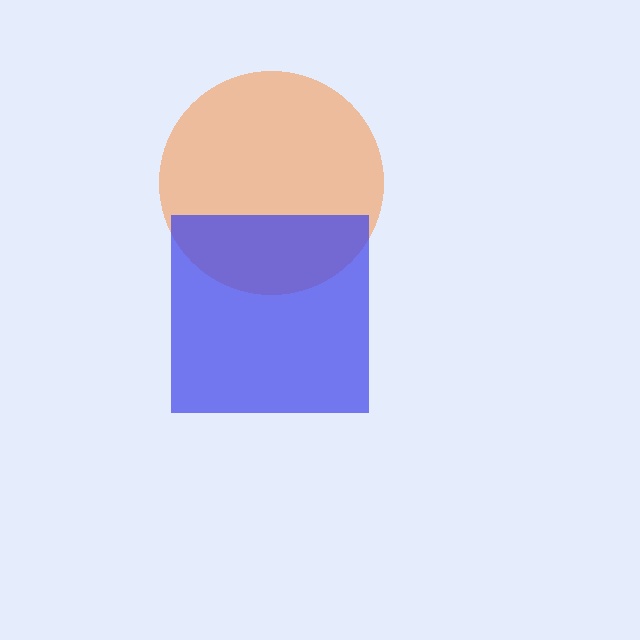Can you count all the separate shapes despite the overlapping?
Yes, there are 2 separate shapes.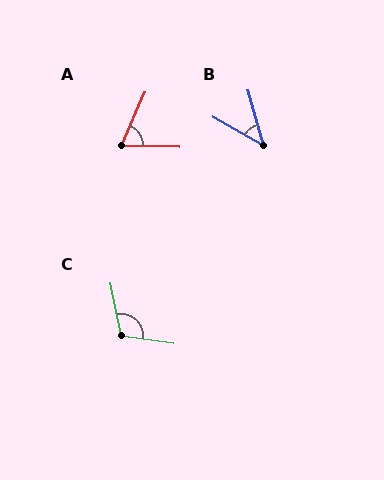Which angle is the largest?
C, at approximately 110 degrees.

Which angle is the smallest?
B, at approximately 45 degrees.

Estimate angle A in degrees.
Approximately 69 degrees.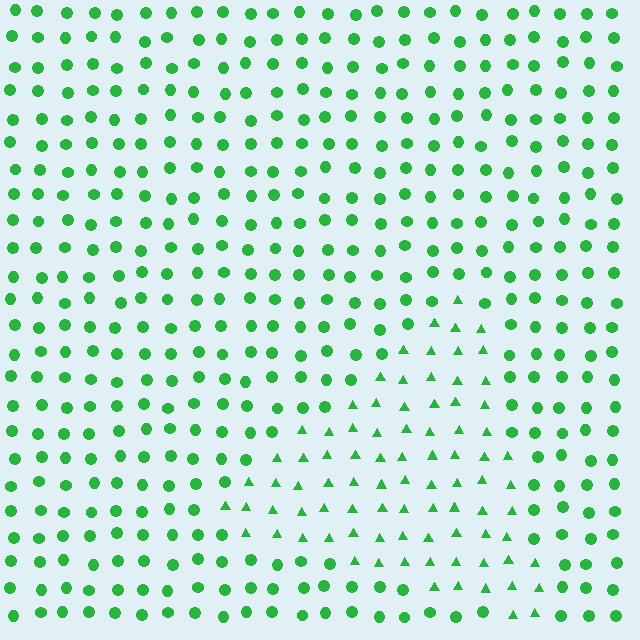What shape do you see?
I see a triangle.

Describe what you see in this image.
The image is filled with small green elements arranged in a uniform grid. A triangle-shaped region contains triangles, while the surrounding area contains circles. The boundary is defined purely by the change in element shape.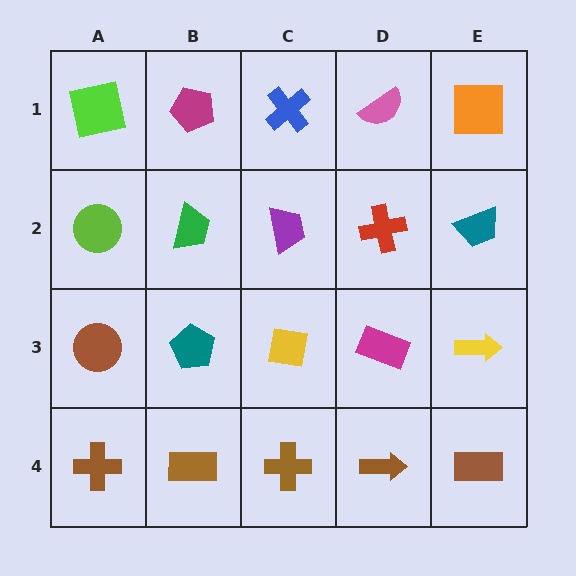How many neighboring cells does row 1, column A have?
2.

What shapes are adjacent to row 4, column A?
A brown circle (row 3, column A), a brown rectangle (row 4, column B).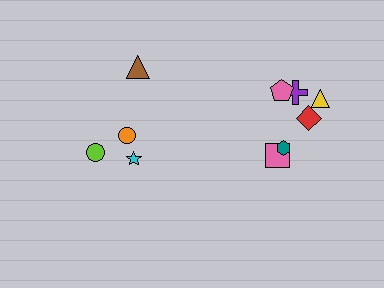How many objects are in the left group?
There are 4 objects.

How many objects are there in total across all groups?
There are 10 objects.